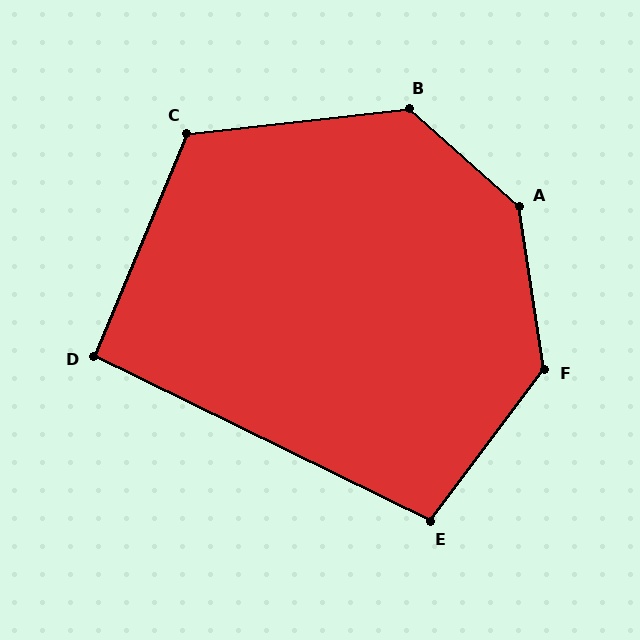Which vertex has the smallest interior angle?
D, at approximately 93 degrees.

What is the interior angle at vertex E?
Approximately 101 degrees (obtuse).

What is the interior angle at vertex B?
Approximately 132 degrees (obtuse).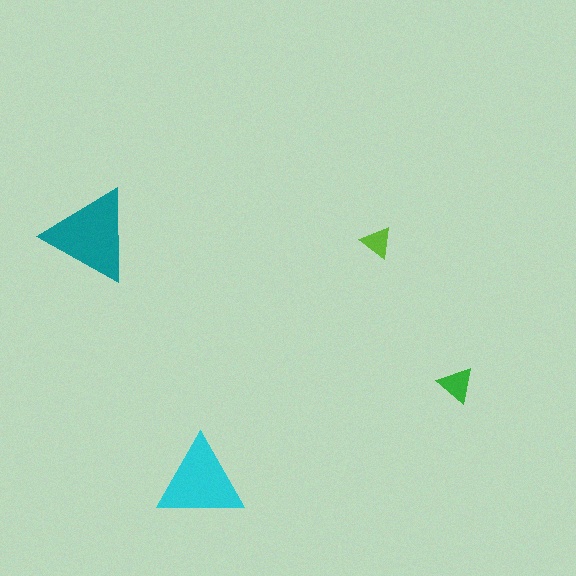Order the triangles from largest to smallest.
the teal one, the cyan one, the green one, the lime one.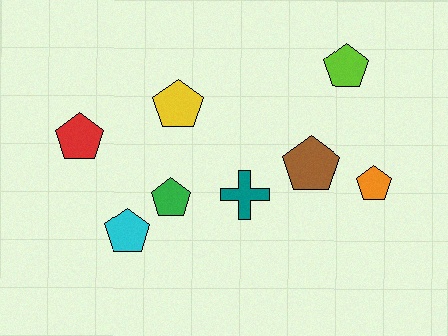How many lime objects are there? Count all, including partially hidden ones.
There is 1 lime object.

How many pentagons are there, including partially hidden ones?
There are 7 pentagons.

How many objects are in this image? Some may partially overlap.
There are 8 objects.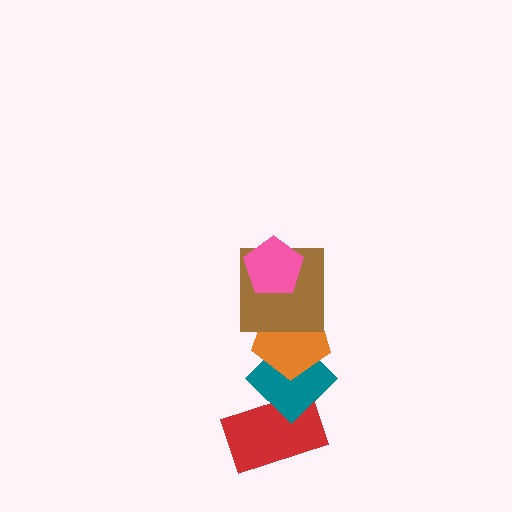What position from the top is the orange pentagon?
The orange pentagon is 3rd from the top.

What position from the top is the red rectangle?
The red rectangle is 5th from the top.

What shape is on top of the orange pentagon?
The brown square is on top of the orange pentagon.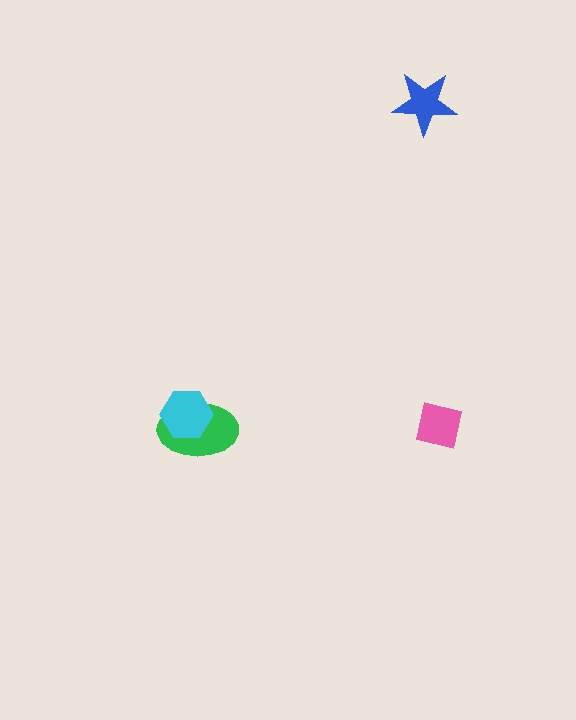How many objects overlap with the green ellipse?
1 object overlaps with the green ellipse.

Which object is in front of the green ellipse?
The cyan hexagon is in front of the green ellipse.